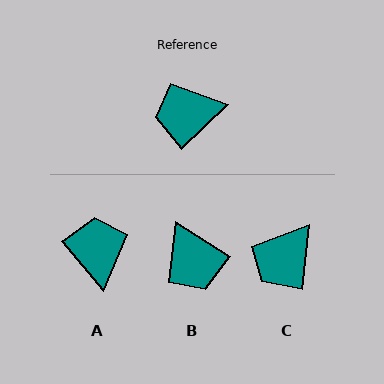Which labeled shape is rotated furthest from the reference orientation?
B, about 103 degrees away.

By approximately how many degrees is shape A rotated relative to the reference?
Approximately 93 degrees clockwise.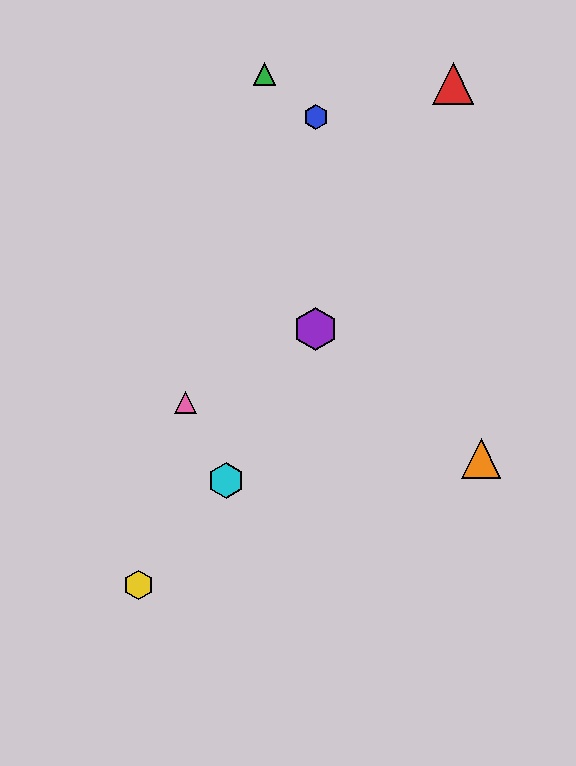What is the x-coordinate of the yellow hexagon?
The yellow hexagon is at x≈139.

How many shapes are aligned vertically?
2 shapes (the blue hexagon, the purple hexagon) are aligned vertically.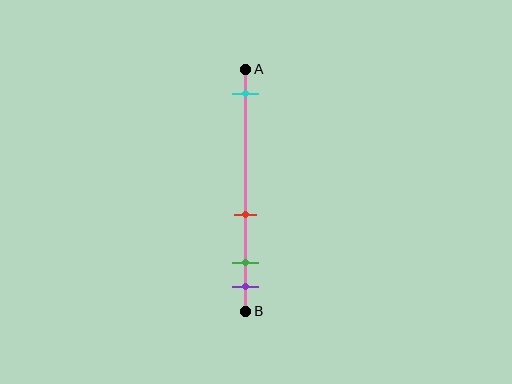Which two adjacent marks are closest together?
The green and purple marks are the closest adjacent pair.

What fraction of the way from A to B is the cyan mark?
The cyan mark is approximately 10% (0.1) of the way from A to B.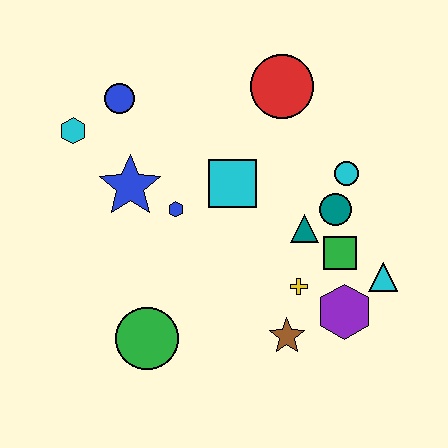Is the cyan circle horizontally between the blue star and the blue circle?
No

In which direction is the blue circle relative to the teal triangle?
The blue circle is to the left of the teal triangle.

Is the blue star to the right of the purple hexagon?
No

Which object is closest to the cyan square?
The blue hexagon is closest to the cyan square.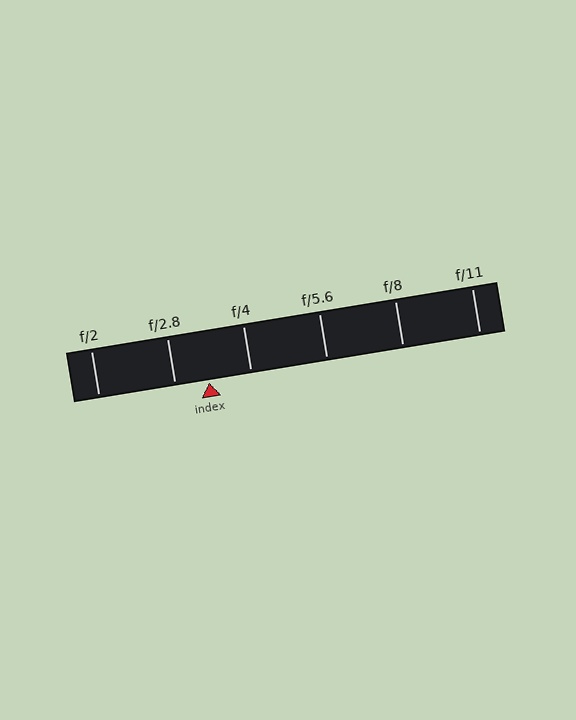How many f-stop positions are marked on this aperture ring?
There are 6 f-stop positions marked.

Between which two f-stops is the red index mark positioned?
The index mark is between f/2.8 and f/4.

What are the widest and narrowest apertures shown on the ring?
The widest aperture shown is f/2 and the narrowest is f/11.